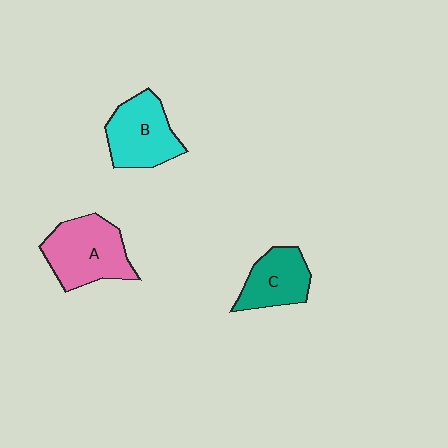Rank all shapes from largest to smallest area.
From largest to smallest: A (pink), B (cyan), C (teal).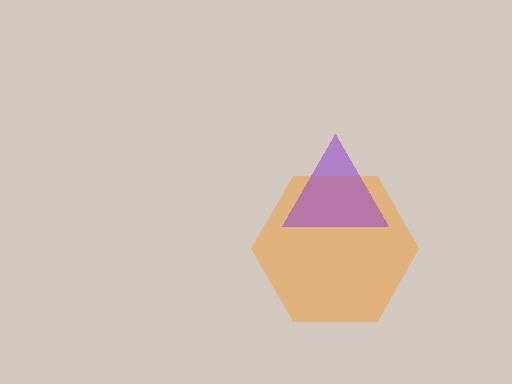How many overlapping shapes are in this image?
There are 2 overlapping shapes in the image.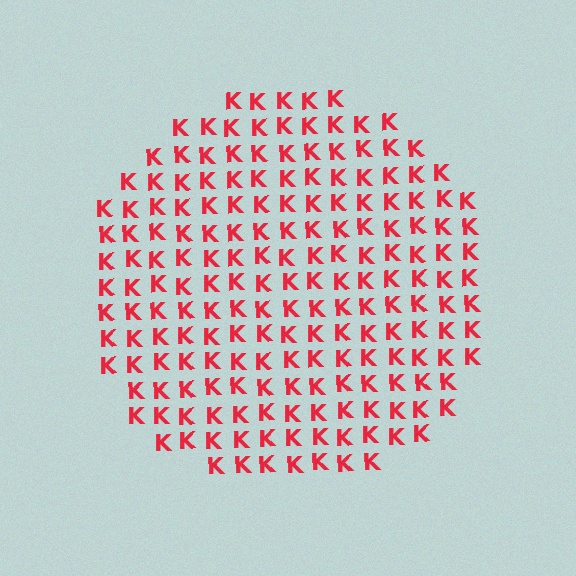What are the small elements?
The small elements are letter K's.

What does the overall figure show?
The overall figure shows a circle.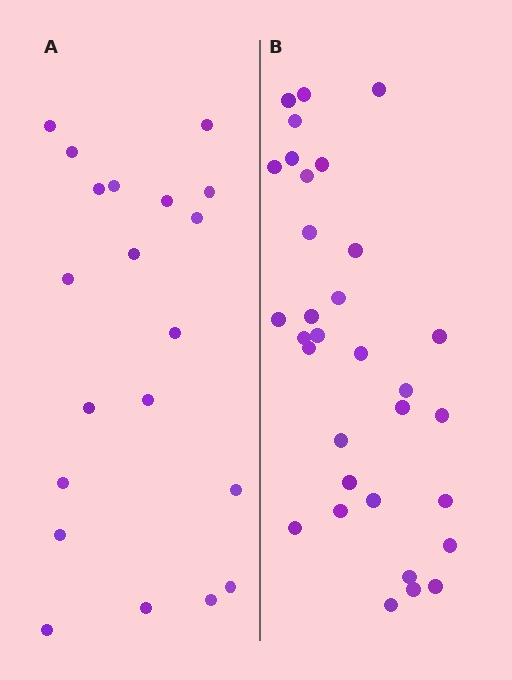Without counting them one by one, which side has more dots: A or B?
Region B (the right region) has more dots.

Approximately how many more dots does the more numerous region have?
Region B has roughly 12 or so more dots than region A.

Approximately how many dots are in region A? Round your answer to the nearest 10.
About 20 dots.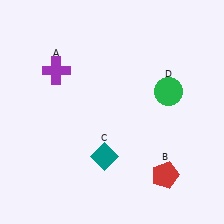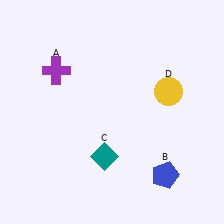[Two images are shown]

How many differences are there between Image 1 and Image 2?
There are 2 differences between the two images.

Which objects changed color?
B changed from red to blue. D changed from green to yellow.